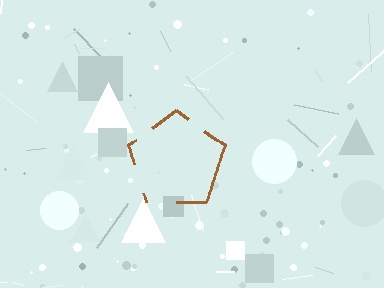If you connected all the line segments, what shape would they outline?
They would outline a pentagon.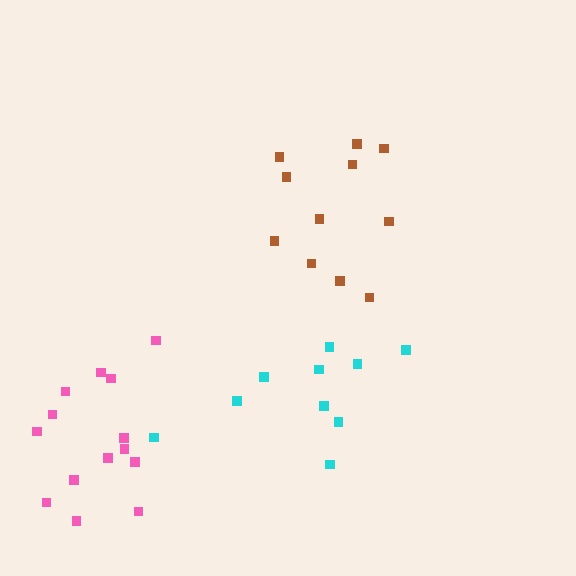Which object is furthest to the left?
The pink cluster is leftmost.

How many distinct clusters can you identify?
There are 3 distinct clusters.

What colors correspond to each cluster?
The clusters are colored: cyan, brown, pink.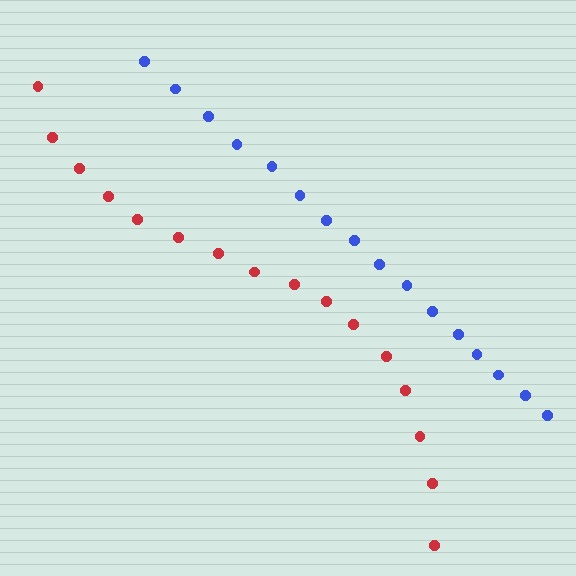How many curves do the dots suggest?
There are 2 distinct paths.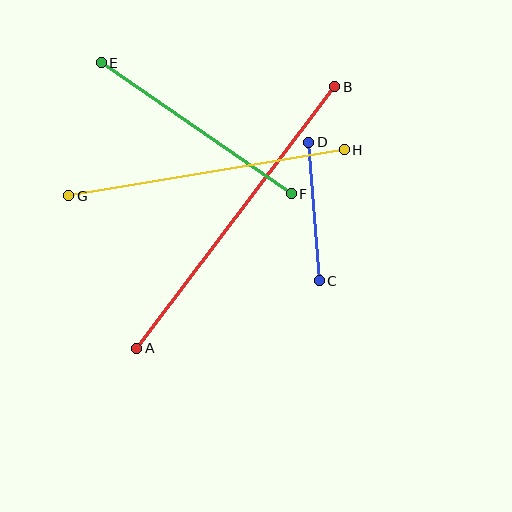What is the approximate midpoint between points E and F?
The midpoint is at approximately (196, 128) pixels.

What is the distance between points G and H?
The distance is approximately 279 pixels.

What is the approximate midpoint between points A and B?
The midpoint is at approximately (236, 217) pixels.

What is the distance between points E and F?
The distance is approximately 231 pixels.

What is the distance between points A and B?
The distance is approximately 328 pixels.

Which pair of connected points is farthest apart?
Points A and B are farthest apart.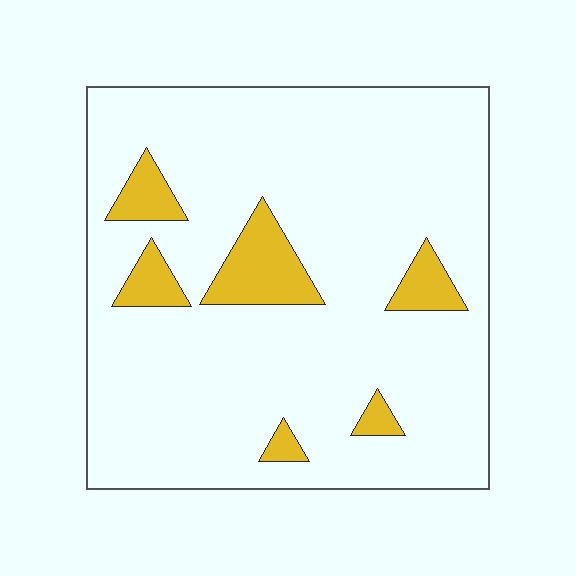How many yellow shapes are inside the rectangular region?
6.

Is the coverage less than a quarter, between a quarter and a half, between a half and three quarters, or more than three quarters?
Less than a quarter.